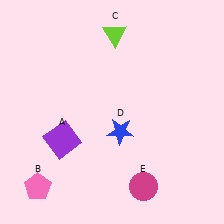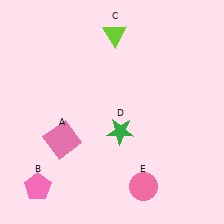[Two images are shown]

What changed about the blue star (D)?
In Image 1, D is blue. In Image 2, it changed to green.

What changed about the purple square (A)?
In Image 1, A is purple. In Image 2, it changed to pink.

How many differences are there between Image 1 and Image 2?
There are 3 differences between the two images.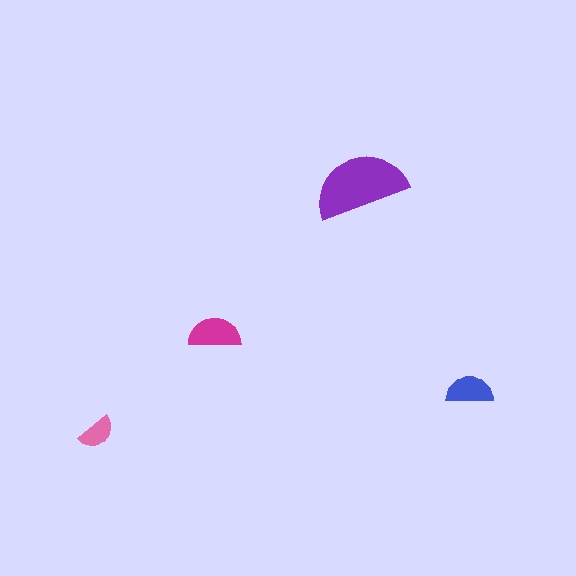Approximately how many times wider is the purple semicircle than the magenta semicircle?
About 2 times wider.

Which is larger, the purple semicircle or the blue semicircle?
The purple one.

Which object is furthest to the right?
The blue semicircle is rightmost.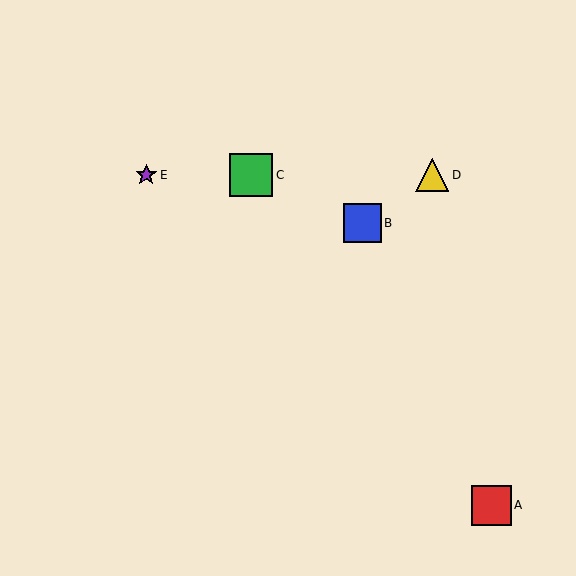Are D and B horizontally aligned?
No, D is at y≈175 and B is at y≈223.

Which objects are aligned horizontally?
Objects C, D, E are aligned horizontally.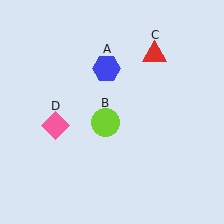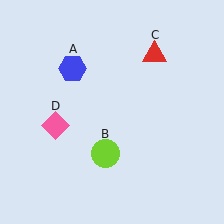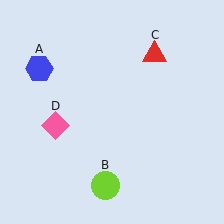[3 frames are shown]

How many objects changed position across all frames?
2 objects changed position: blue hexagon (object A), lime circle (object B).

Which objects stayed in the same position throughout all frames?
Red triangle (object C) and pink diamond (object D) remained stationary.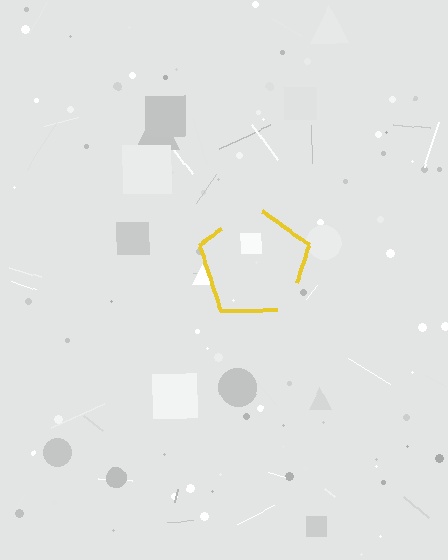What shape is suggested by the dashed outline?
The dashed outline suggests a pentagon.